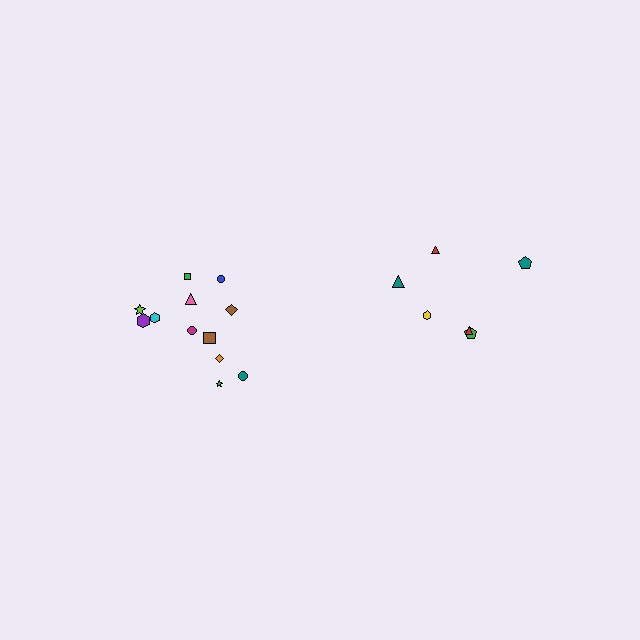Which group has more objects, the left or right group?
The left group.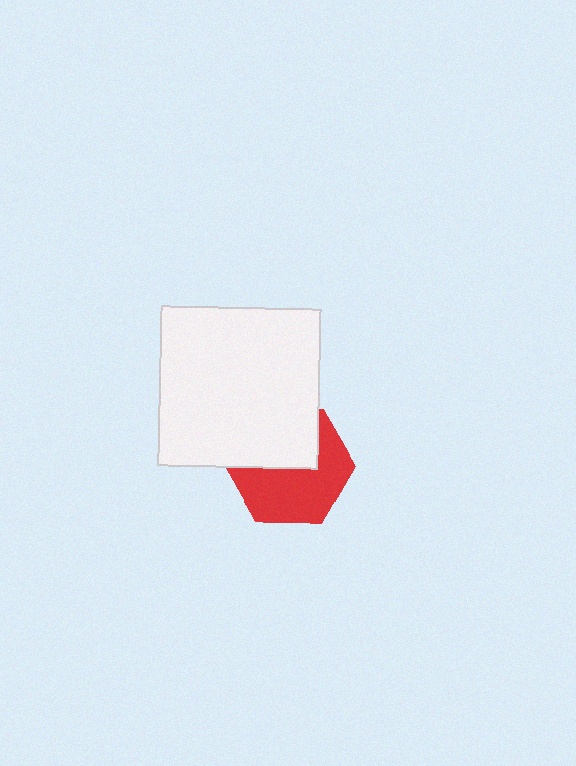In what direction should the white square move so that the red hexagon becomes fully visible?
The white square should move up. That is the shortest direction to clear the overlap and leave the red hexagon fully visible.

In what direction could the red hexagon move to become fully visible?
The red hexagon could move down. That would shift it out from behind the white square entirely.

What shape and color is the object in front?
The object in front is a white square.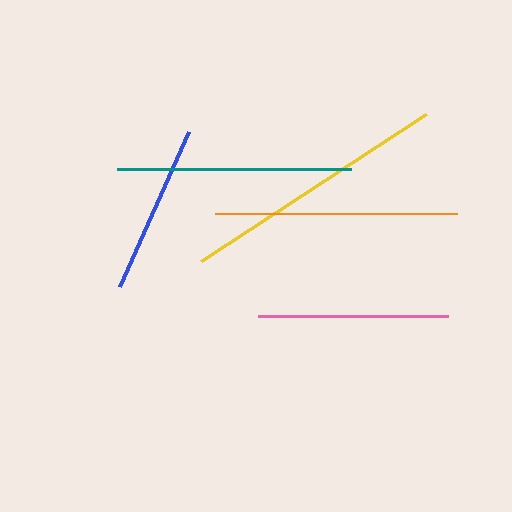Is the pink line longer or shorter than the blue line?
The pink line is longer than the blue line.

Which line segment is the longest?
The yellow line is the longest at approximately 268 pixels.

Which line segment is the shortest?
The blue line is the shortest at approximately 170 pixels.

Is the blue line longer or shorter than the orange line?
The orange line is longer than the blue line.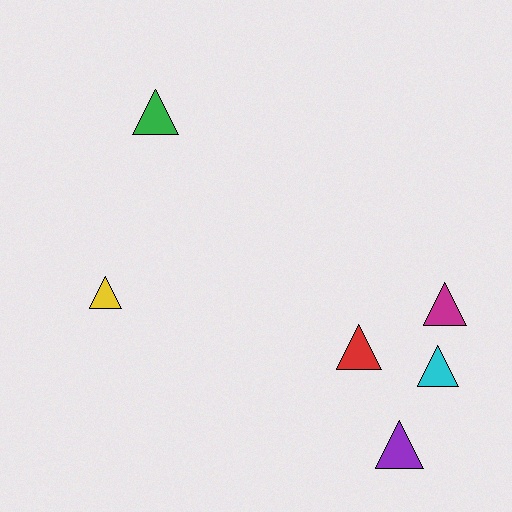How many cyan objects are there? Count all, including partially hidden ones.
There is 1 cyan object.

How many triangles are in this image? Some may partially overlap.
There are 6 triangles.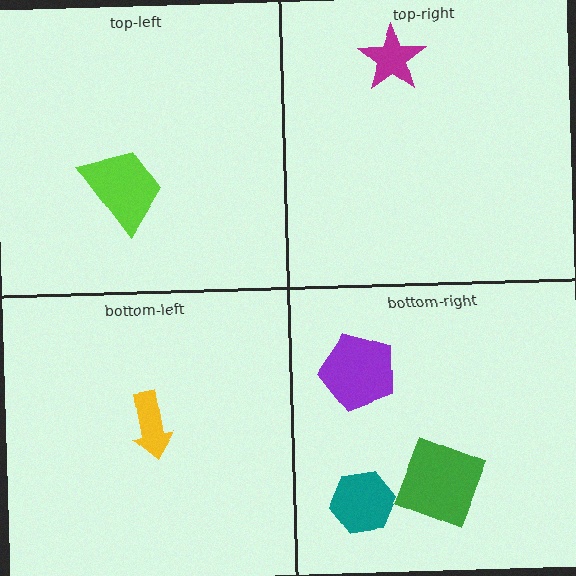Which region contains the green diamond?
The bottom-right region.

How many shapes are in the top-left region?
1.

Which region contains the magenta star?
The top-right region.